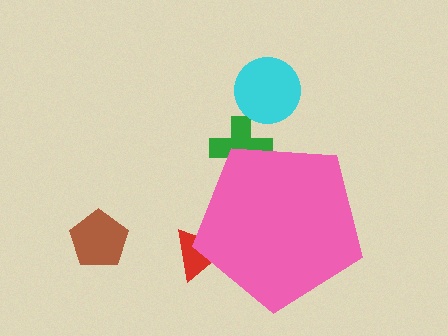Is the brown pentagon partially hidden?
No, the brown pentagon is fully visible.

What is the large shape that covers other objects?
A pink pentagon.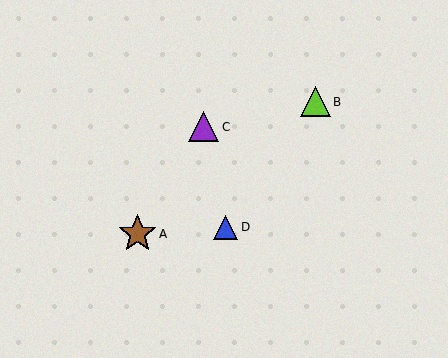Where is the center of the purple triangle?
The center of the purple triangle is at (204, 127).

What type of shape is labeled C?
Shape C is a purple triangle.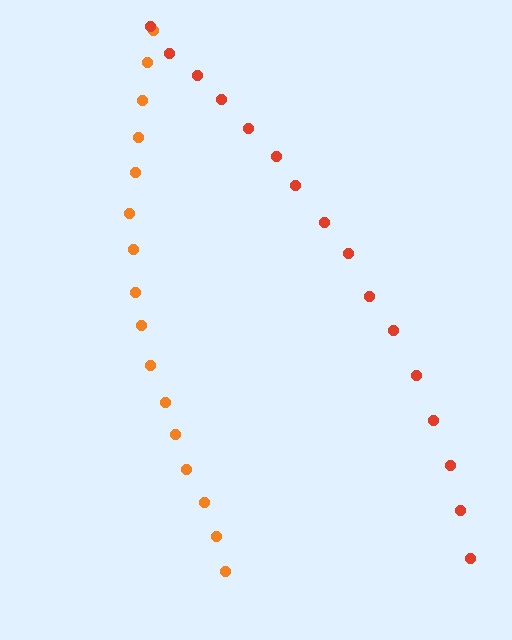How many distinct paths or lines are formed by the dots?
There are 2 distinct paths.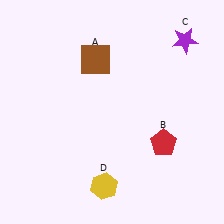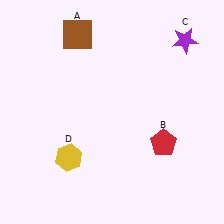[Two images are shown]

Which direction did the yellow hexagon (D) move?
The yellow hexagon (D) moved left.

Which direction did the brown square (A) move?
The brown square (A) moved up.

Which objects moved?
The objects that moved are: the brown square (A), the yellow hexagon (D).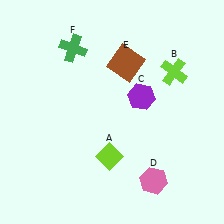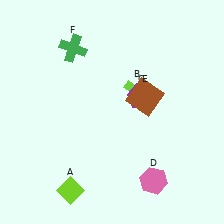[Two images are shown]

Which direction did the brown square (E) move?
The brown square (E) moved down.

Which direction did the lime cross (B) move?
The lime cross (B) moved left.